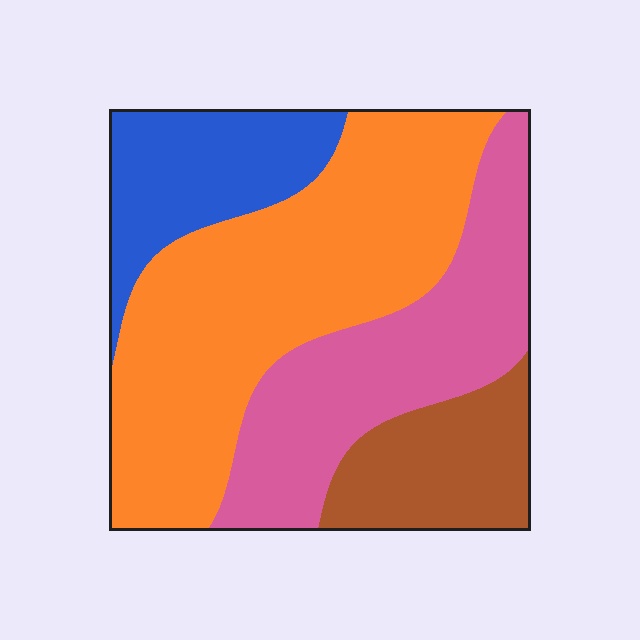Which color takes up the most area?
Orange, at roughly 45%.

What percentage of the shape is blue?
Blue covers 16% of the shape.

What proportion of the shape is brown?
Brown takes up about one eighth (1/8) of the shape.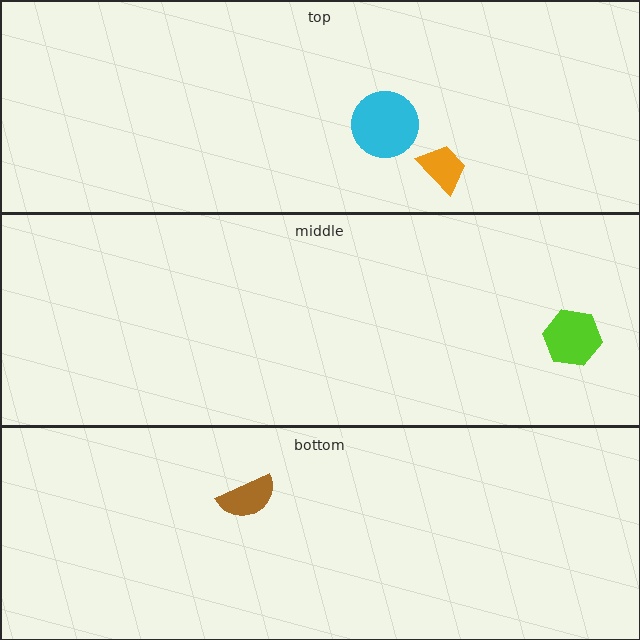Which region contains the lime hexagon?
The middle region.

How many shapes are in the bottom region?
1.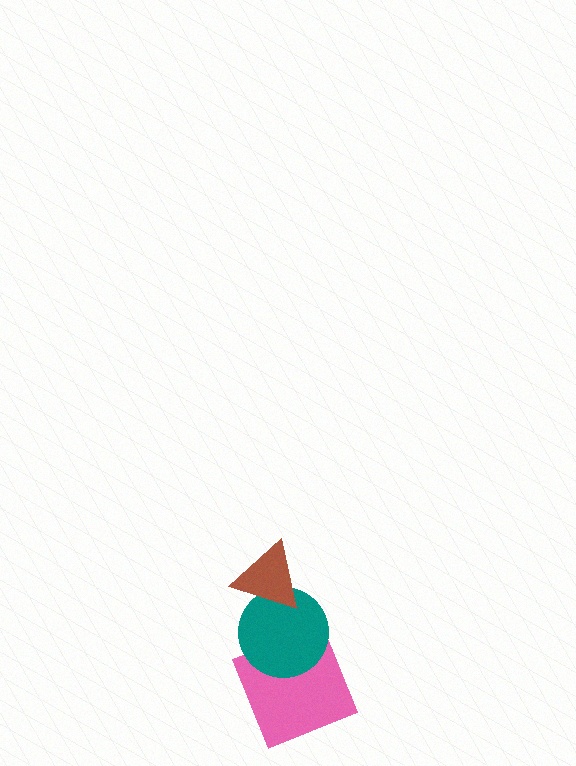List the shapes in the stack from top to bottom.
From top to bottom: the brown triangle, the teal circle, the pink square.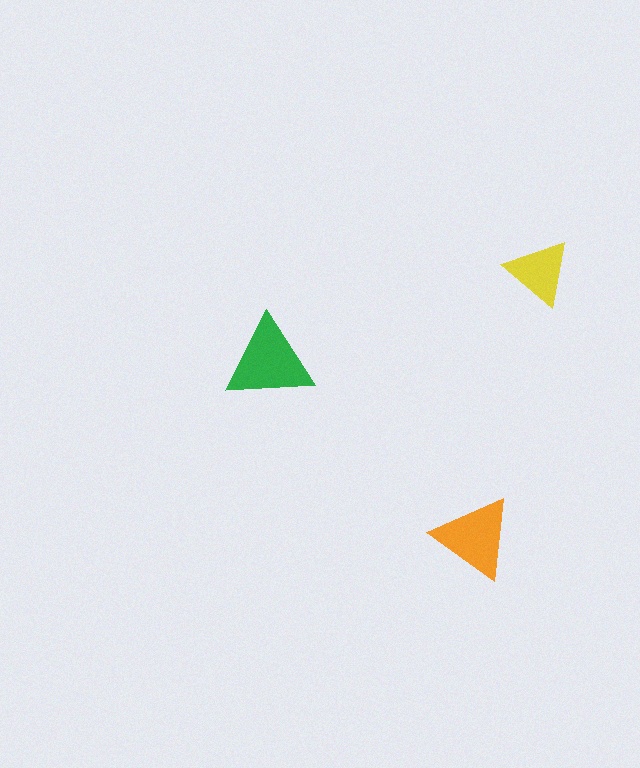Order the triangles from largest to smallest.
the green one, the orange one, the yellow one.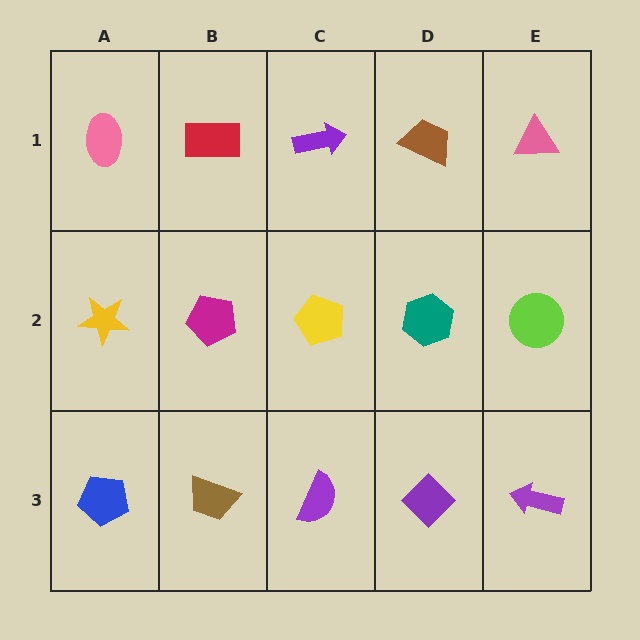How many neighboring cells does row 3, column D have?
3.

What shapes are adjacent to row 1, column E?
A lime circle (row 2, column E), a brown trapezoid (row 1, column D).